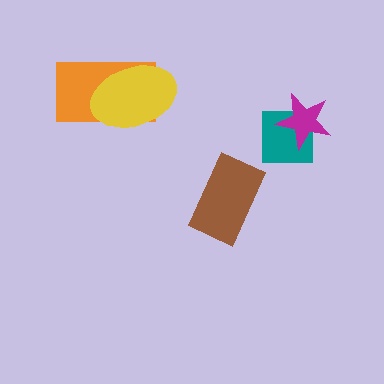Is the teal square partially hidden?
Yes, it is partially covered by another shape.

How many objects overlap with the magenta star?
1 object overlaps with the magenta star.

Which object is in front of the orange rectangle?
The yellow ellipse is in front of the orange rectangle.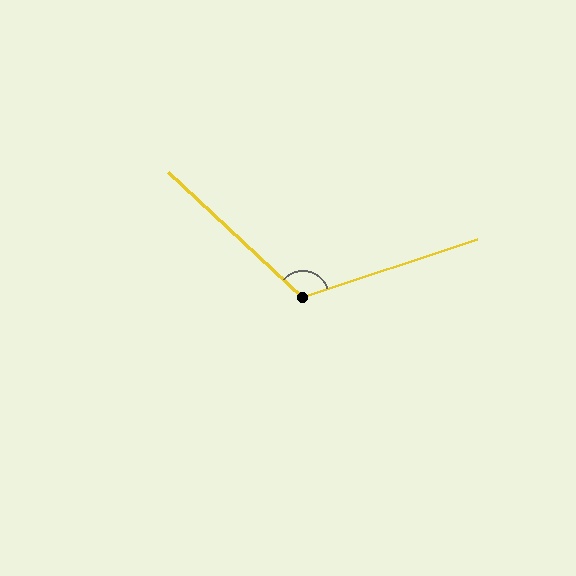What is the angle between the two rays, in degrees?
Approximately 119 degrees.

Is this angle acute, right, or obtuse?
It is obtuse.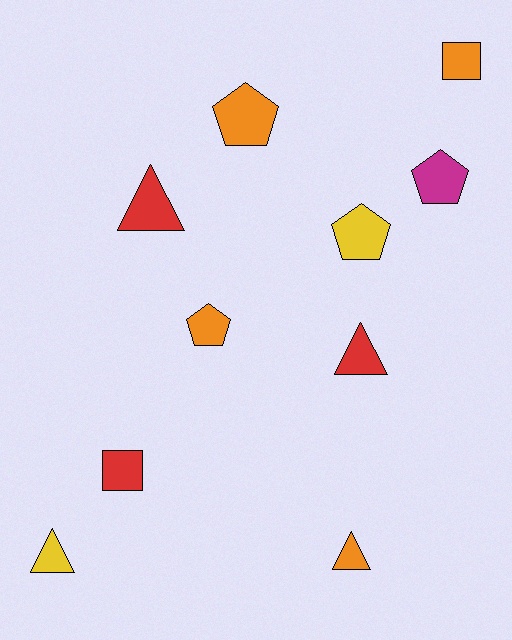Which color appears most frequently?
Orange, with 4 objects.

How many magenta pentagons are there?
There is 1 magenta pentagon.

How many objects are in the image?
There are 10 objects.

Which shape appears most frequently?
Pentagon, with 4 objects.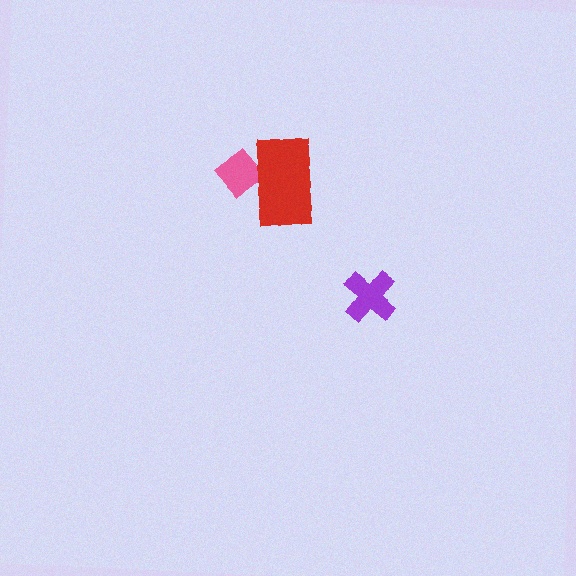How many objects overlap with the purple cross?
0 objects overlap with the purple cross.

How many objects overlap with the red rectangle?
1 object overlaps with the red rectangle.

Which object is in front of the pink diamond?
The red rectangle is in front of the pink diamond.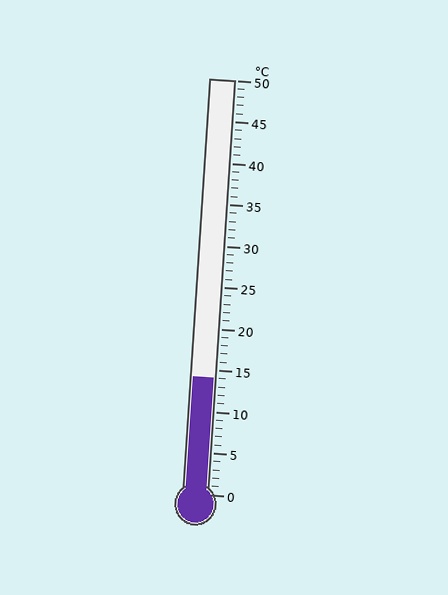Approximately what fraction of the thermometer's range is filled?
The thermometer is filled to approximately 30% of its range.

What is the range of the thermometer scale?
The thermometer scale ranges from 0°C to 50°C.